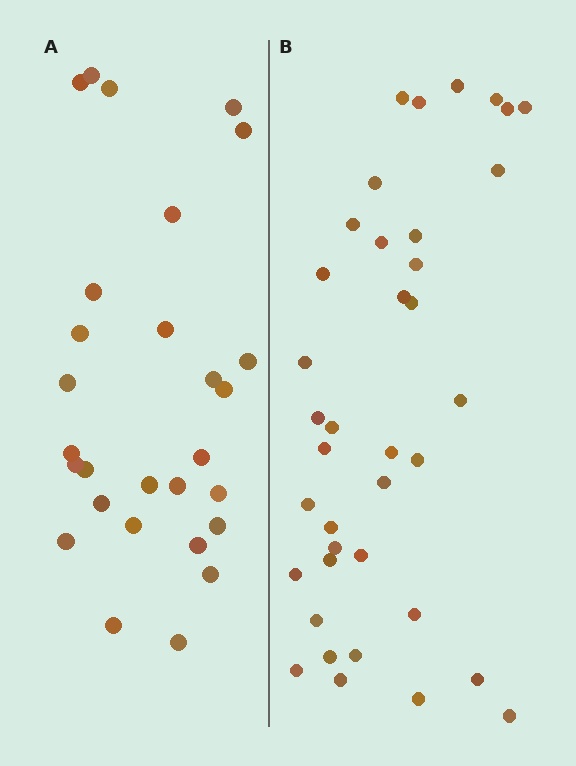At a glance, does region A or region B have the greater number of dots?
Region B (the right region) has more dots.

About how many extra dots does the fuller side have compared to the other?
Region B has roughly 10 or so more dots than region A.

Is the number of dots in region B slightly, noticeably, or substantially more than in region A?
Region B has noticeably more, but not dramatically so. The ratio is roughly 1.4 to 1.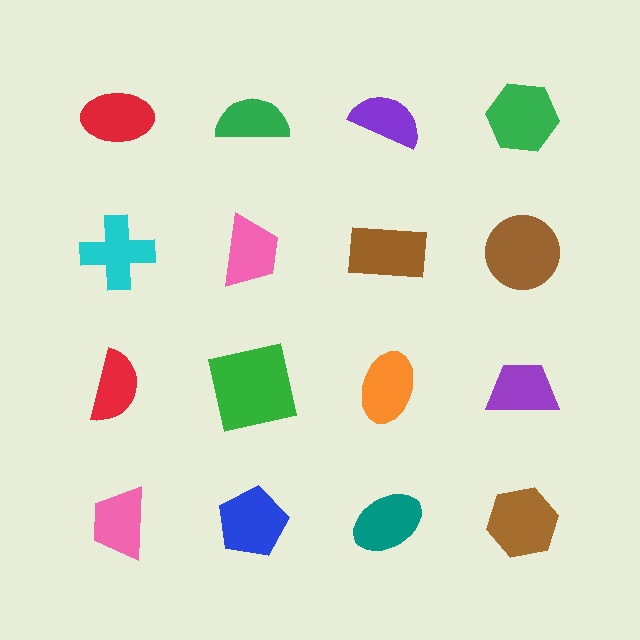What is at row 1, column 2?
A green semicircle.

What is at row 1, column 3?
A purple semicircle.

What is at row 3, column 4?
A purple trapezoid.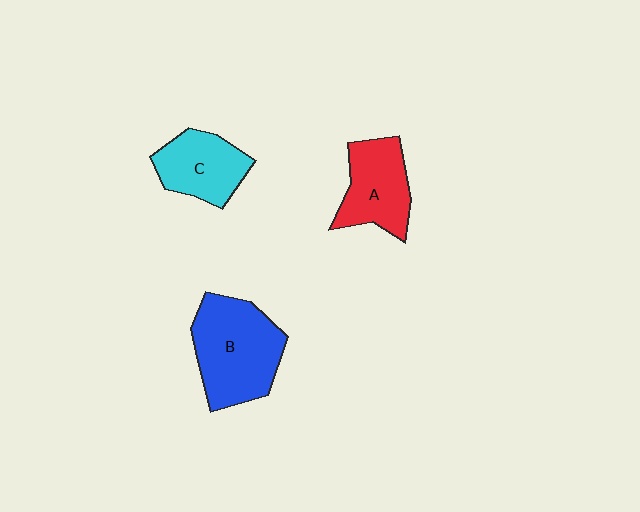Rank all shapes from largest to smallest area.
From largest to smallest: B (blue), A (red), C (cyan).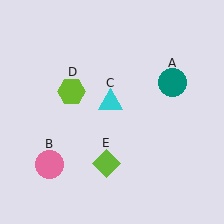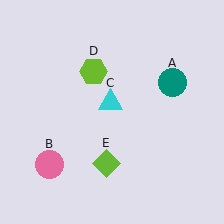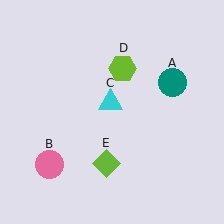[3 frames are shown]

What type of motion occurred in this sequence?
The lime hexagon (object D) rotated clockwise around the center of the scene.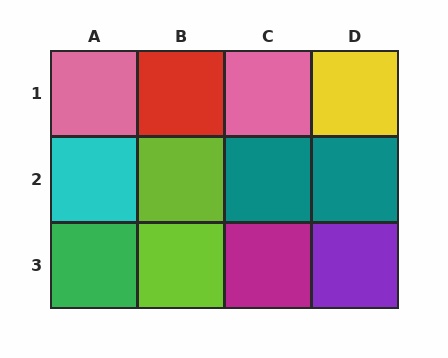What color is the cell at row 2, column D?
Teal.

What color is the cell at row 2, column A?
Cyan.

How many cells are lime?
2 cells are lime.